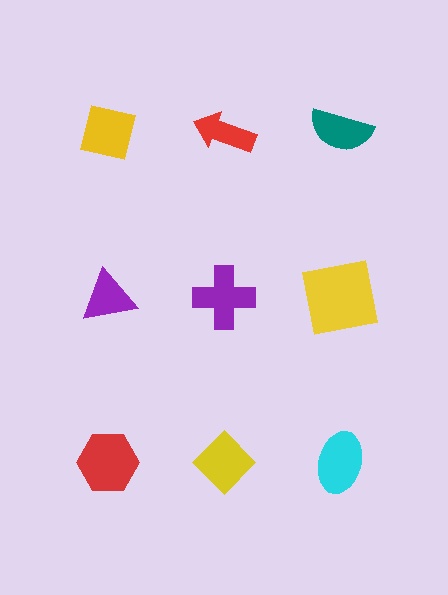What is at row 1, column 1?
A yellow square.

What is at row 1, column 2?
A red arrow.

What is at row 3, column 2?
A yellow diamond.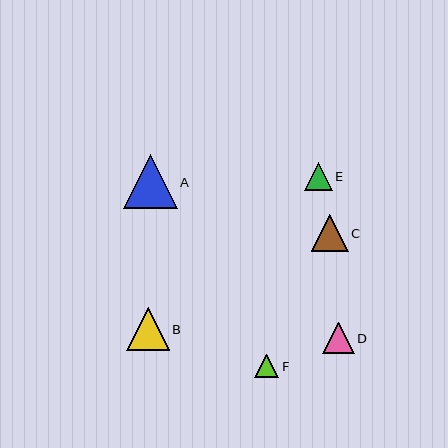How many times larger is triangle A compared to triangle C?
Triangle A is approximately 1.4 times the size of triangle C.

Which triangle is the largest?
Triangle A is the largest with a size of approximately 54 pixels.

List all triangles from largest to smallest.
From largest to smallest: A, B, C, D, E, F.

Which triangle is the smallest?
Triangle F is the smallest with a size of approximately 24 pixels.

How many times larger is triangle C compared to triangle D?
Triangle C is approximately 1.2 times the size of triangle D.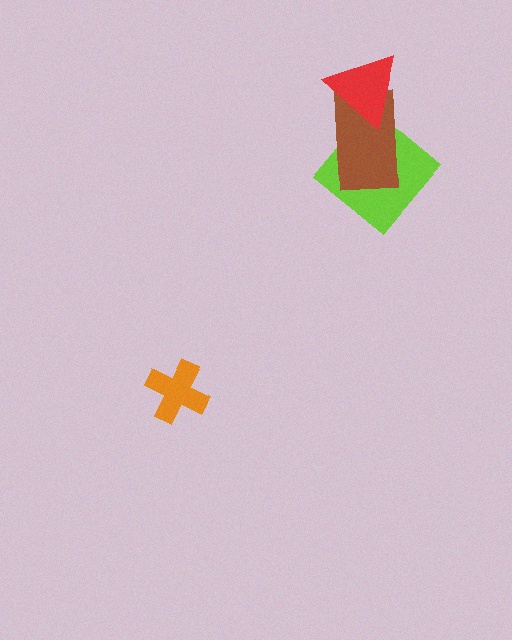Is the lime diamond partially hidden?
Yes, it is partially covered by another shape.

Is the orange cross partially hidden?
No, no other shape covers it.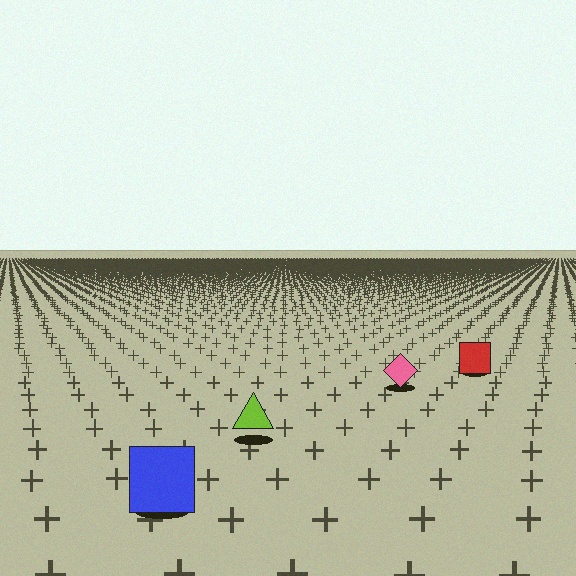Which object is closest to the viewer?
The blue square is closest. The texture marks near it are larger and more spread out.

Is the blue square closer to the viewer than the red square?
Yes. The blue square is closer — you can tell from the texture gradient: the ground texture is coarser near it.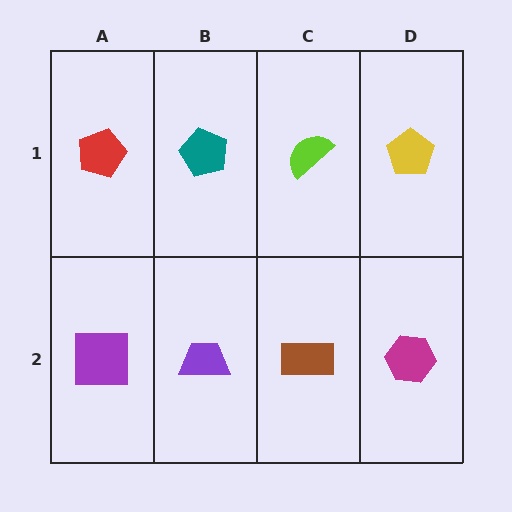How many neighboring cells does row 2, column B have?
3.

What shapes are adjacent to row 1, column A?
A purple square (row 2, column A), a teal pentagon (row 1, column B).